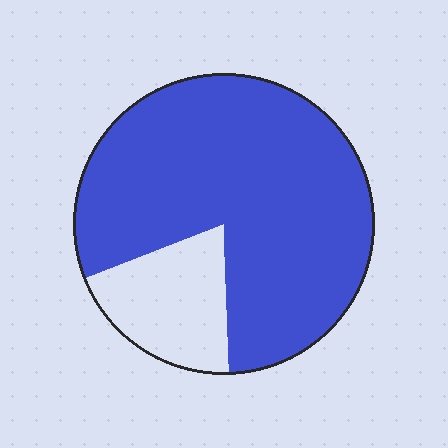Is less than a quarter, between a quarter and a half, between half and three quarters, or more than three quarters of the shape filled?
More than three quarters.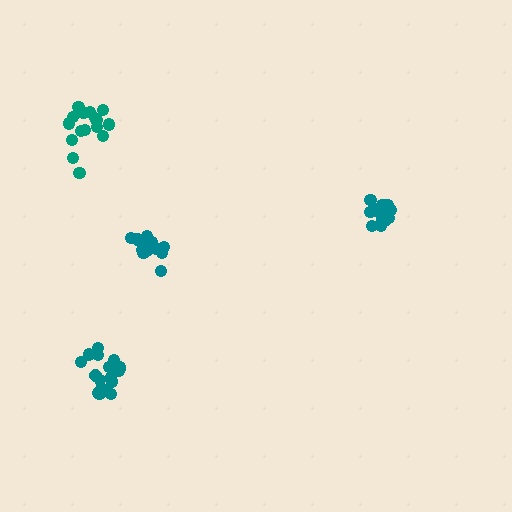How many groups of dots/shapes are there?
There are 4 groups.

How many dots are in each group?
Group 1: 18 dots, Group 2: 18 dots, Group 3: 14 dots, Group 4: 17 dots (67 total).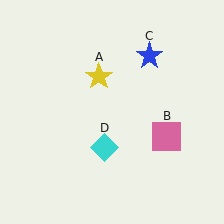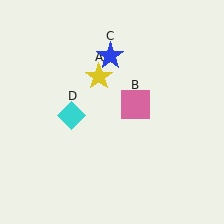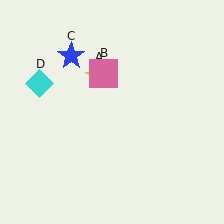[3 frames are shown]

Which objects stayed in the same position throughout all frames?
Yellow star (object A) remained stationary.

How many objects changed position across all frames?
3 objects changed position: pink square (object B), blue star (object C), cyan diamond (object D).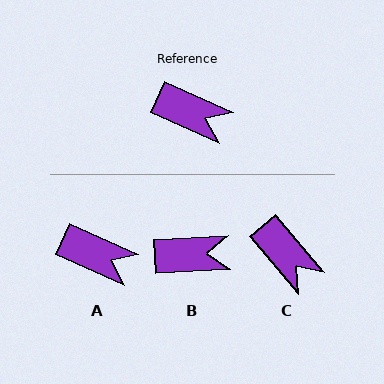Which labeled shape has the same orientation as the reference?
A.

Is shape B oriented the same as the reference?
No, it is off by about 28 degrees.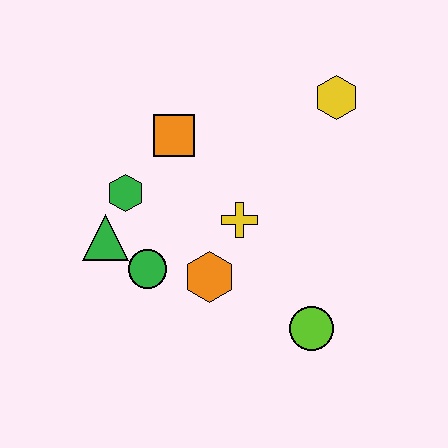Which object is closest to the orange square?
The green hexagon is closest to the orange square.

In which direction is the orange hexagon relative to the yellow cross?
The orange hexagon is below the yellow cross.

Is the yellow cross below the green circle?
No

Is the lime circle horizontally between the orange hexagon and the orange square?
No